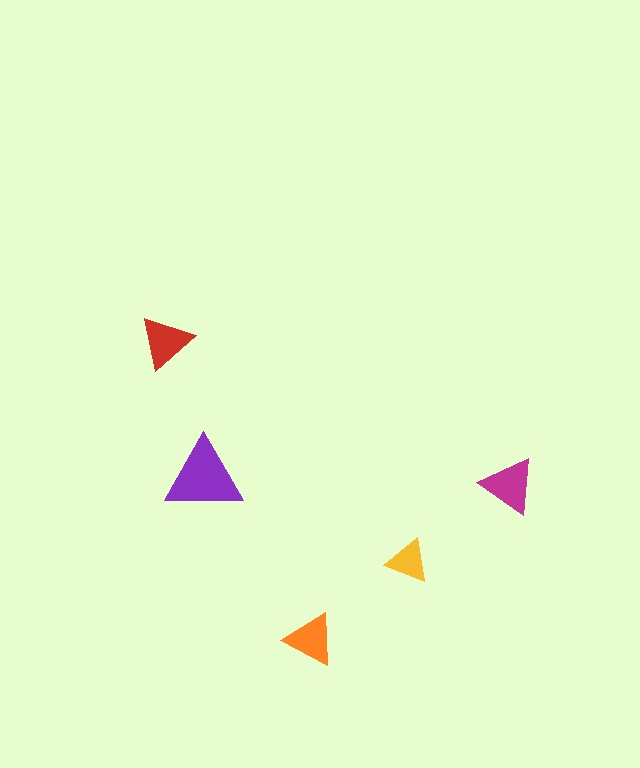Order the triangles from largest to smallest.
the purple one, the magenta one, the red one, the orange one, the yellow one.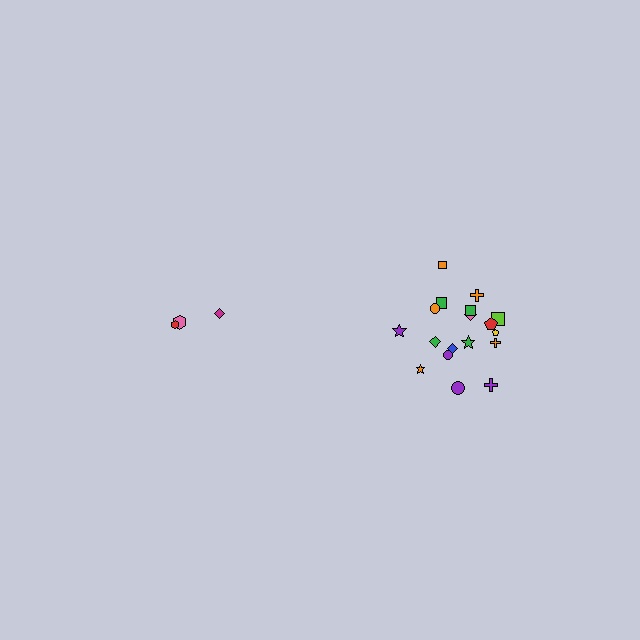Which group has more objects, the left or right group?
The right group.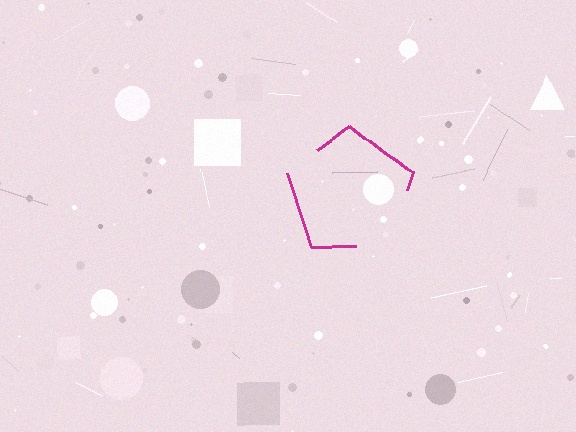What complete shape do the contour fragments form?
The contour fragments form a pentagon.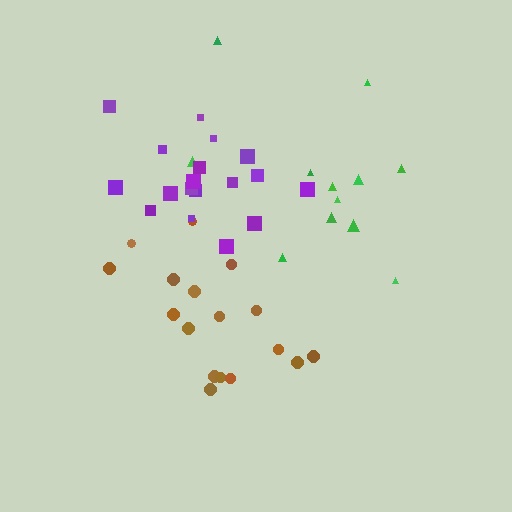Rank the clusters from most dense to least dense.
purple, brown, green.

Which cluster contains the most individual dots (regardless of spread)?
Purple (19).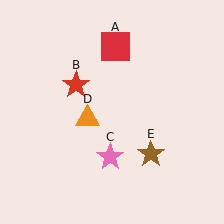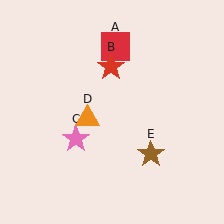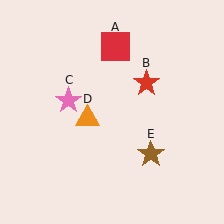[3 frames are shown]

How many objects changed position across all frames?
2 objects changed position: red star (object B), pink star (object C).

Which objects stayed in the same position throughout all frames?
Red square (object A) and orange triangle (object D) and brown star (object E) remained stationary.